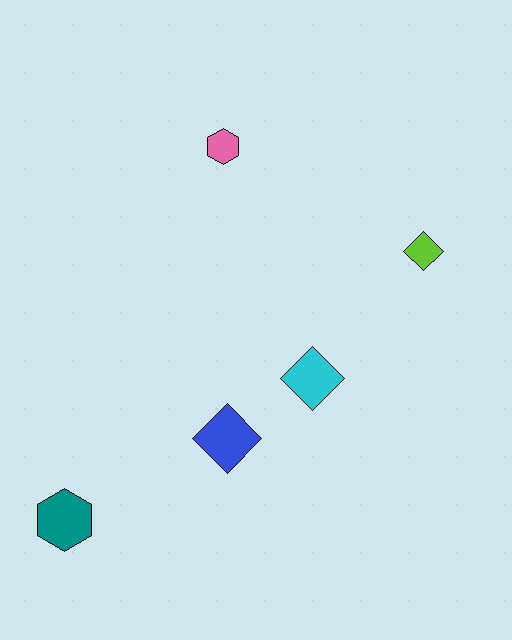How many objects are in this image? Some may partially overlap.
There are 5 objects.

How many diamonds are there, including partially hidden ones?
There are 3 diamonds.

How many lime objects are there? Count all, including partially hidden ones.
There is 1 lime object.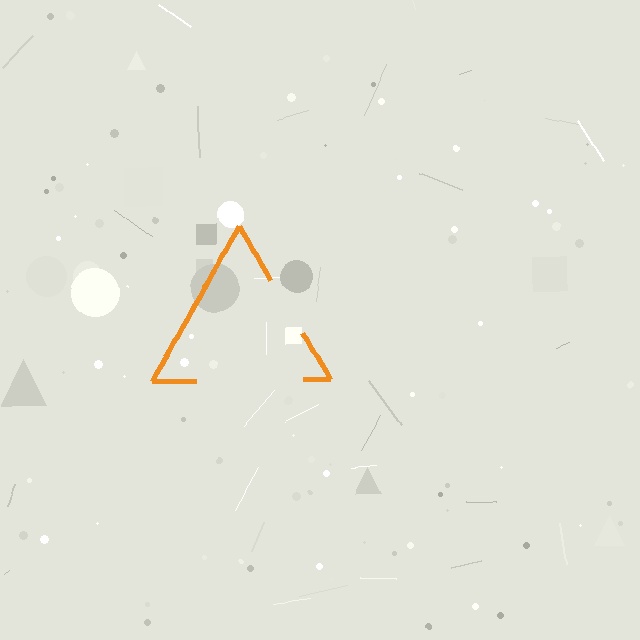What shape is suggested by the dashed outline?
The dashed outline suggests a triangle.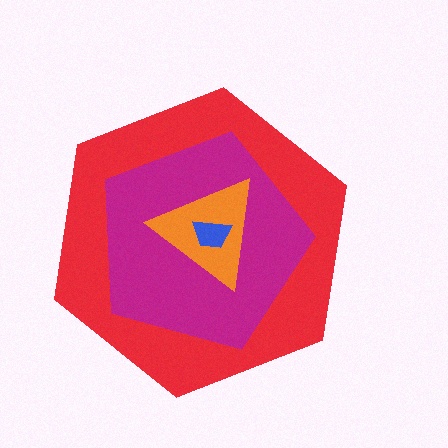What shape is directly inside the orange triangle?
The blue trapezoid.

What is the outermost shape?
The red hexagon.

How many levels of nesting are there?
4.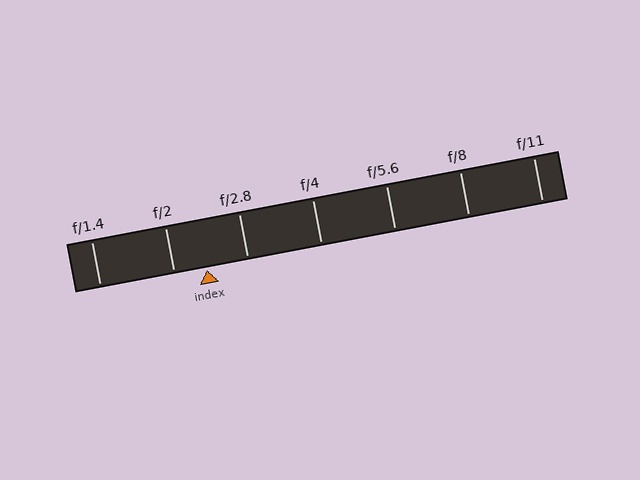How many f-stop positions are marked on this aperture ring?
There are 7 f-stop positions marked.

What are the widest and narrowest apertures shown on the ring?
The widest aperture shown is f/1.4 and the narrowest is f/11.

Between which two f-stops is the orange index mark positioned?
The index mark is between f/2 and f/2.8.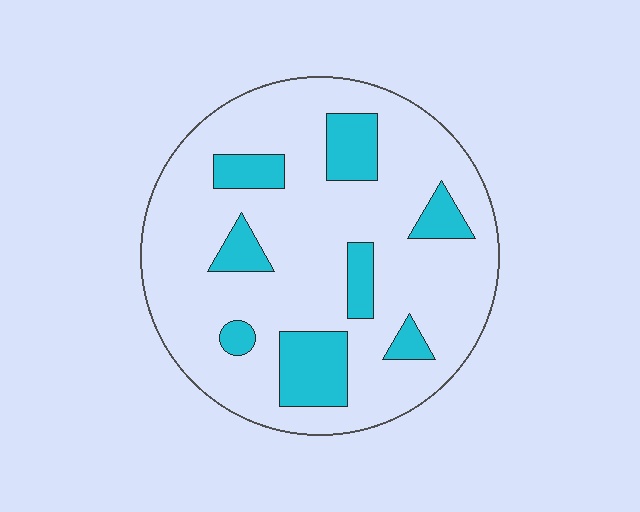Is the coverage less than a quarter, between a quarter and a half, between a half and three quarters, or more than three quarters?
Less than a quarter.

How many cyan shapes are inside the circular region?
8.